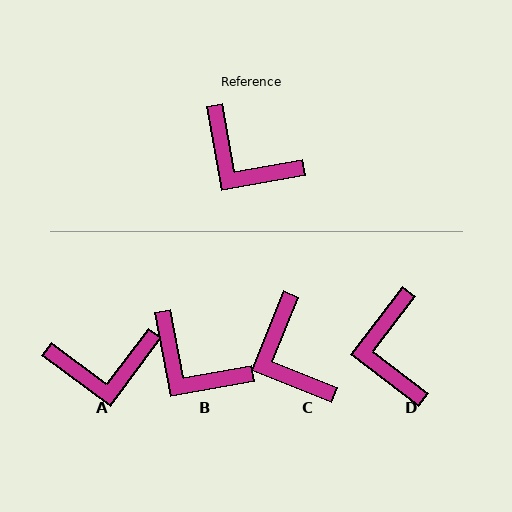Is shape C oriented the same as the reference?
No, it is off by about 32 degrees.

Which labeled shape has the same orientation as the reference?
B.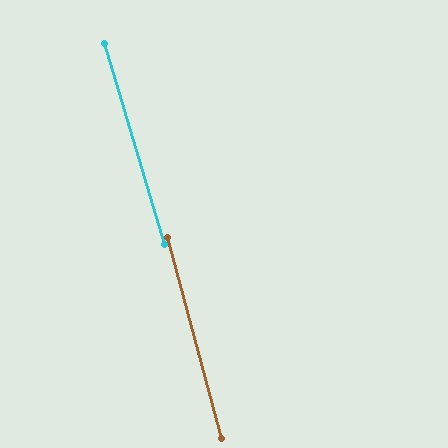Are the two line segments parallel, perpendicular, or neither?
Parallel — their directions differ by only 1.5°.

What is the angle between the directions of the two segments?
Approximately 1 degree.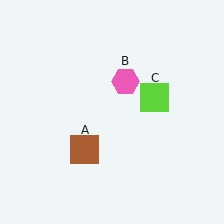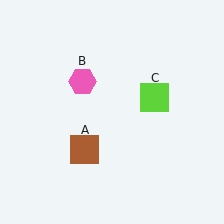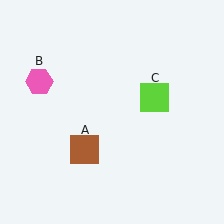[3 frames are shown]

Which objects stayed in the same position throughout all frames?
Brown square (object A) and lime square (object C) remained stationary.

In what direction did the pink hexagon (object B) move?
The pink hexagon (object B) moved left.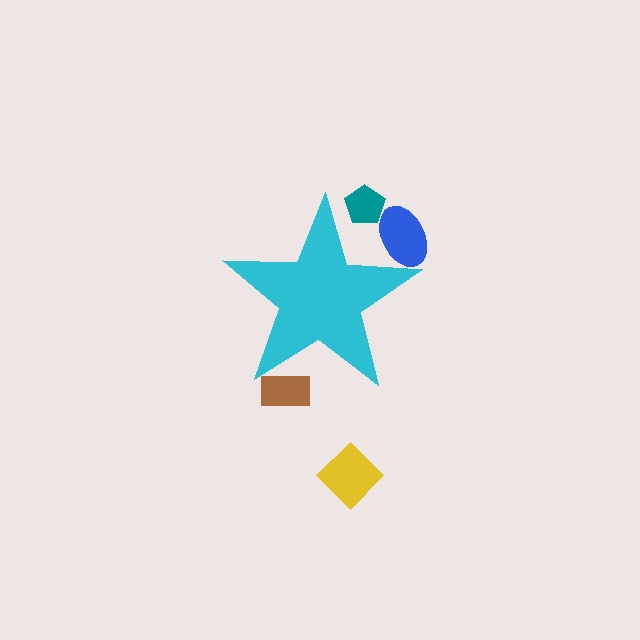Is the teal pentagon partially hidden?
Yes, the teal pentagon is partially hidden behind the cyan star.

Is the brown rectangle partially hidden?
Yes, the brown rectangle is partially hidden behind the cyan star.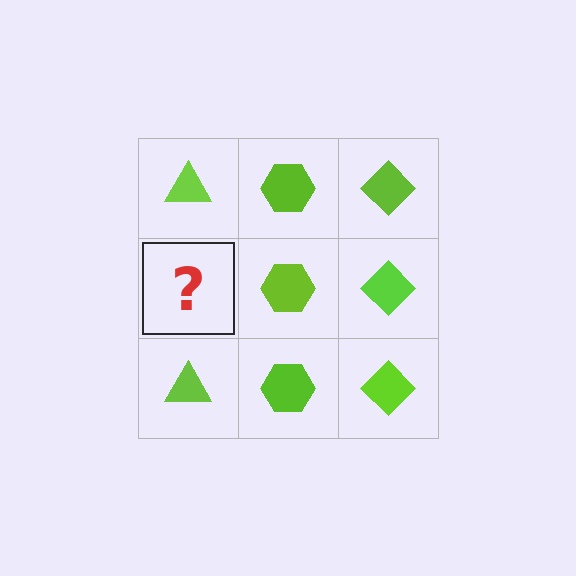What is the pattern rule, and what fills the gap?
The rule is that each column has a consistent shape. The gap should be filled with a lime triangle.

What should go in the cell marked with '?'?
The missing cell should contain a lime triangle.